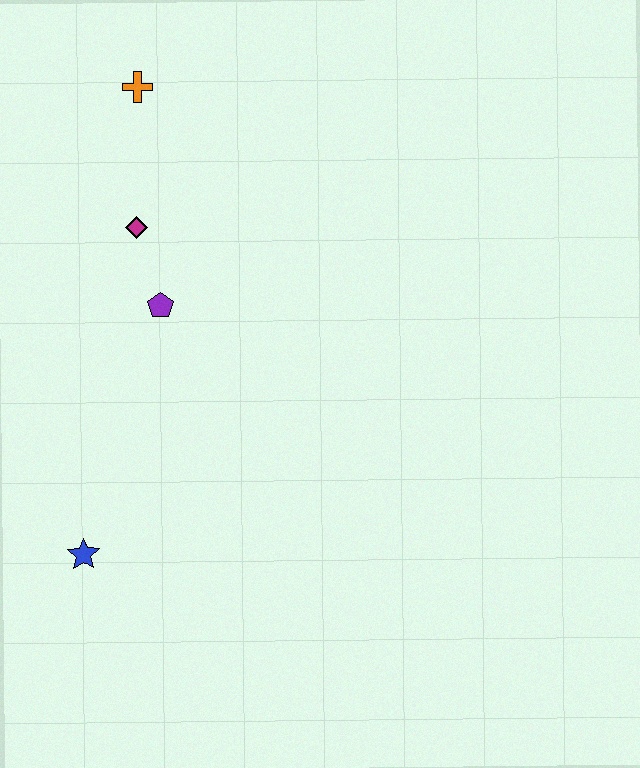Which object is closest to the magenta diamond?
The purple pentagon is closest to the magenta diamond.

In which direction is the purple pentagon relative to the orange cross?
The purple pentagon is below the orange cross.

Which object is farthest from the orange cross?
The blue star is farthest from the orange cross.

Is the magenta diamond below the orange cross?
Yes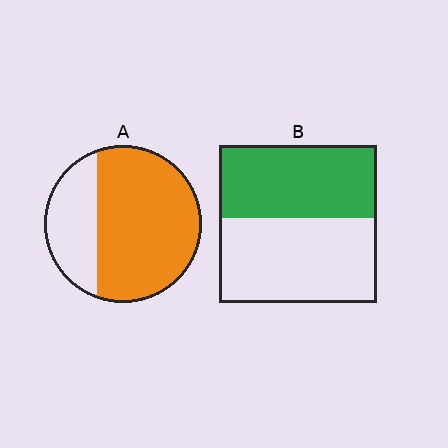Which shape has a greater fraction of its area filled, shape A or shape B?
Shape A.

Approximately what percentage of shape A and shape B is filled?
A is approximately 70% and B is approximately 45%.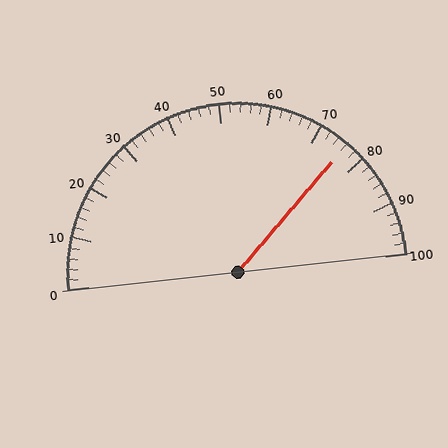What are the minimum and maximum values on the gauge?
The gauge ranges from 0 to 100.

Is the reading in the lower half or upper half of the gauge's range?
The reading is in the upper half of the range (0 to 100).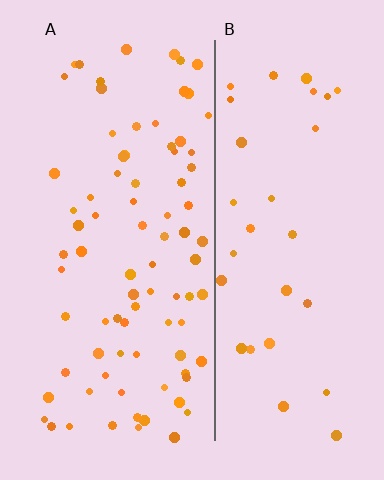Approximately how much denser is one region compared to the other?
Approximately 2.5× — region A over region B.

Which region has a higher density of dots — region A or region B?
A (the left).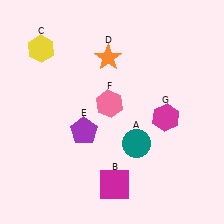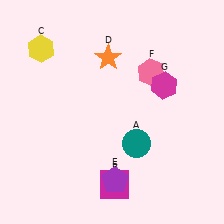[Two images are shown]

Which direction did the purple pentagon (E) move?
The purple pentagon (E) moved down.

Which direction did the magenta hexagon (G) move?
The magenta hexagon (G) moved up.